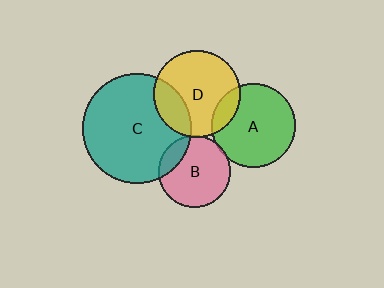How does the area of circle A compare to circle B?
Approximately 1.4 times.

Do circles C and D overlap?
Yes.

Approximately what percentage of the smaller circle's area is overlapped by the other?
Approximately 25%.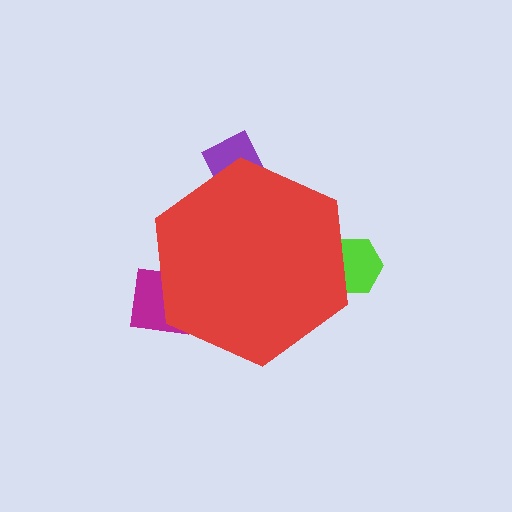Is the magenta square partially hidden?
Yes, the magenta square is partially hidden behind the red hexagon.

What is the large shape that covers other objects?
A red hexagon.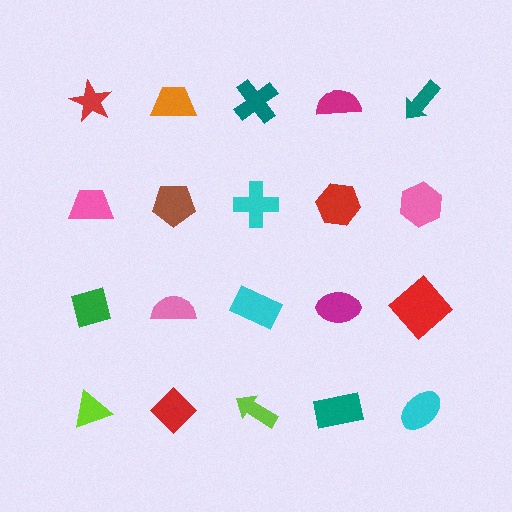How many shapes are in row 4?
5 shapes.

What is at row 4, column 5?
A cyan ellipse.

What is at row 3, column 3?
A cyan rectangle.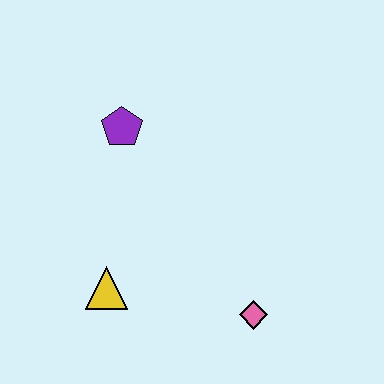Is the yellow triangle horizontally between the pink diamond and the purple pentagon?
No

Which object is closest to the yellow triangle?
The pink diamond is closest to the yellow triangle.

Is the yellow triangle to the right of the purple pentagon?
No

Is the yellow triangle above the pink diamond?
Yes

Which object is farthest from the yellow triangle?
The purple pentagon is farthest from the yellow triangle.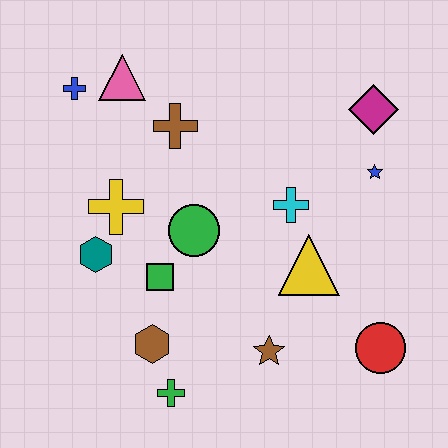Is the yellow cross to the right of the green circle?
No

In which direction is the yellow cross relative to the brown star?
The yellow cross is to the left of the brown star.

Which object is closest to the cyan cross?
The yellow triangle is closest to the cyan cross.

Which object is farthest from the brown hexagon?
The magenta diamond is farthest from the brown hexagon.